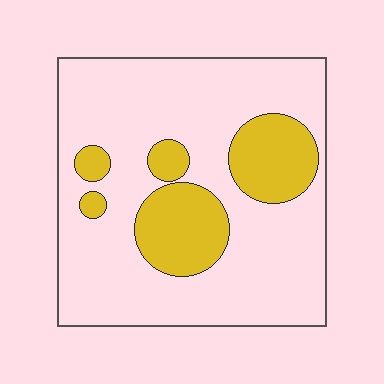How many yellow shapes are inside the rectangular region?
5.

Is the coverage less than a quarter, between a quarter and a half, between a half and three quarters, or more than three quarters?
Less than a quarter.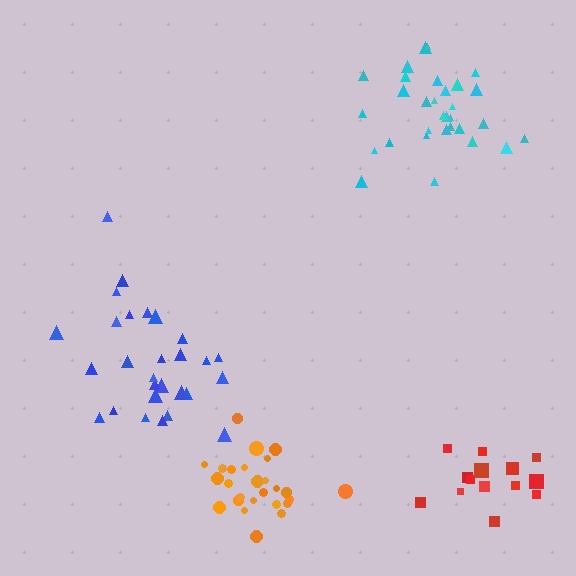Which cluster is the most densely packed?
Cyan.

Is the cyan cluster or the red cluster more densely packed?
Cyan.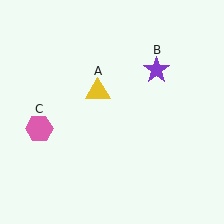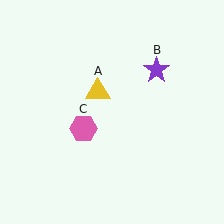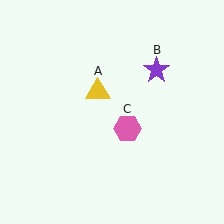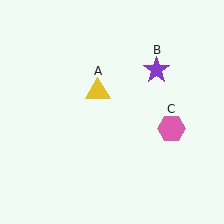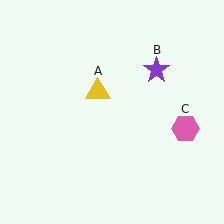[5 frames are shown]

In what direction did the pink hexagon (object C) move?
The pink hexagon (object C) moved right.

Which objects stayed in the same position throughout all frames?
Yellow triangle (object A) and purple star (object B) remained stationary.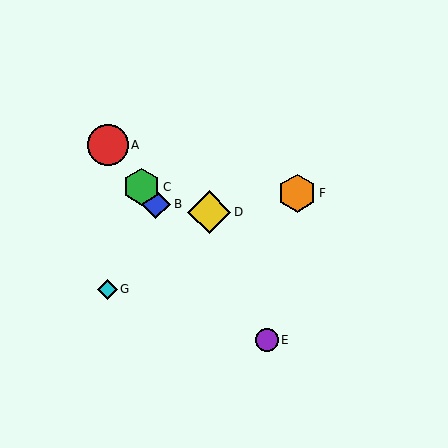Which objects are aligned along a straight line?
Objects A, B, C, E are aligned along a straight line.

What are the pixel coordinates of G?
Object G is at (107, 289).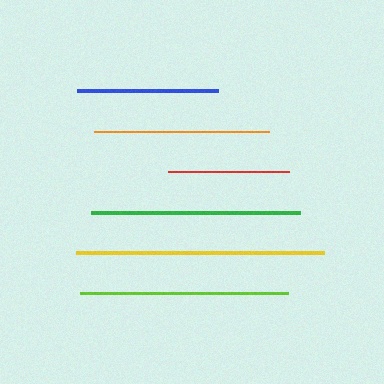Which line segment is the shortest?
The red line is the shortest at approximately 121 pixels.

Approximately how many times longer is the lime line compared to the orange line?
The lime line is approximately 1.2 times the length of the orange line.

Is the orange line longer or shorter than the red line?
The orange line is longer than the red line.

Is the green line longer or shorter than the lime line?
The green line is longer than the lime line.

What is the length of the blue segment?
The blue segment is approximately 141 pixels long.